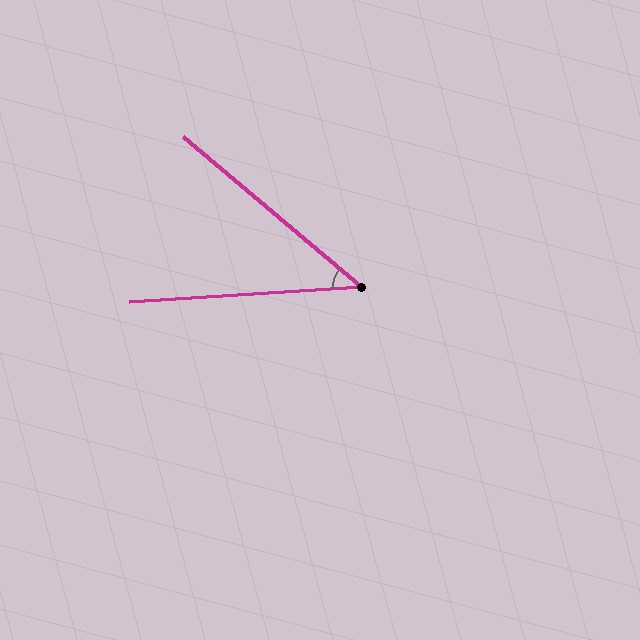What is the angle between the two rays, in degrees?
Approximately 44 degrees.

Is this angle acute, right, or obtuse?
It is acute.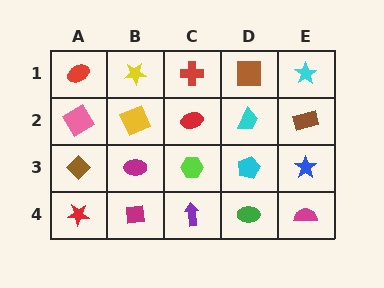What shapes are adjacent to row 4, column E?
A blue star (row 3, column E), a green ellipse (row 4, column D).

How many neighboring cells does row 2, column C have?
4.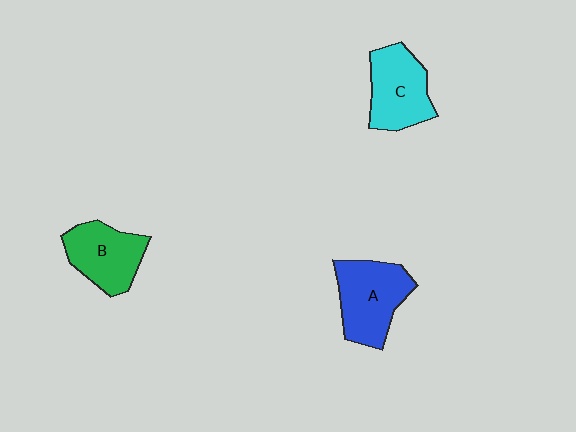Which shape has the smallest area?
Shape B (green).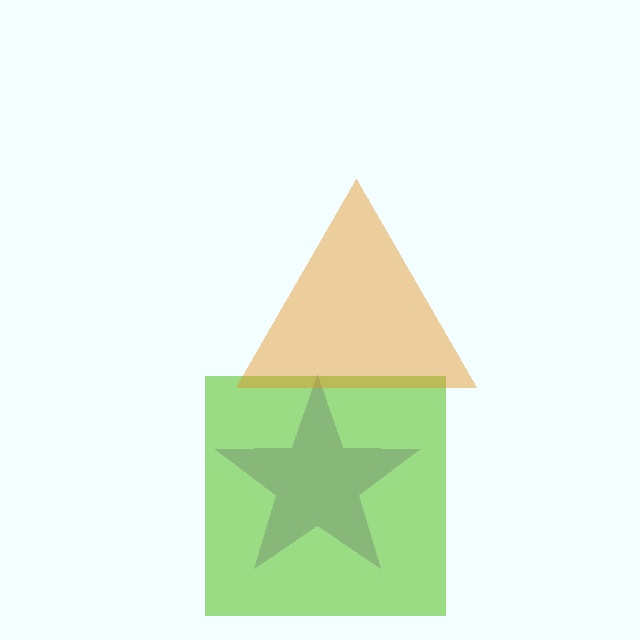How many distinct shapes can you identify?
There are 3 distinct shapes: a purple star, a lime square, an orange triangle.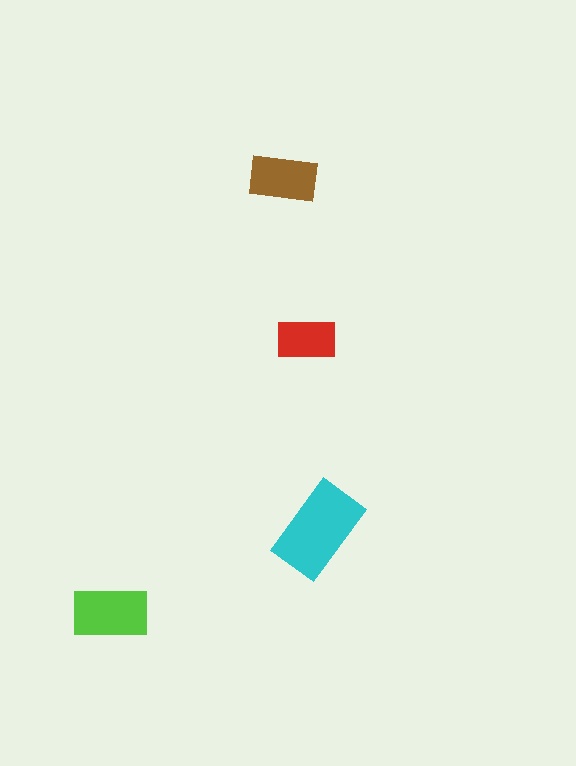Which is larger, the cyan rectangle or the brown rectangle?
The cyan one.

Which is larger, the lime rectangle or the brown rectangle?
The lime one.